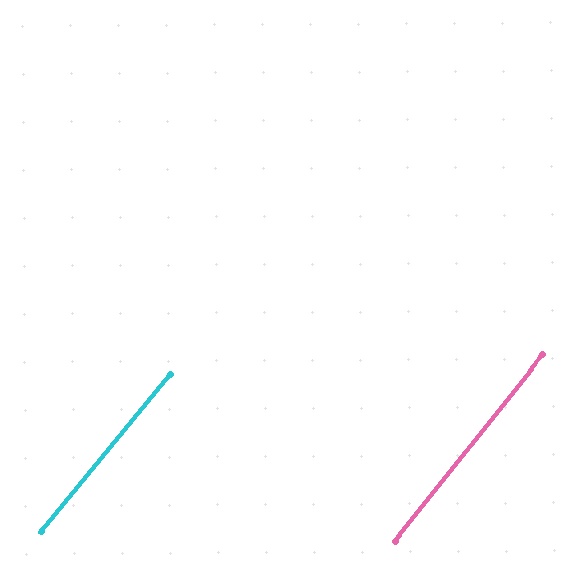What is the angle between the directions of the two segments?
Approximately 1 degree.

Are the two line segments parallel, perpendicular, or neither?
Parallel — their directions differ by only 0.7°.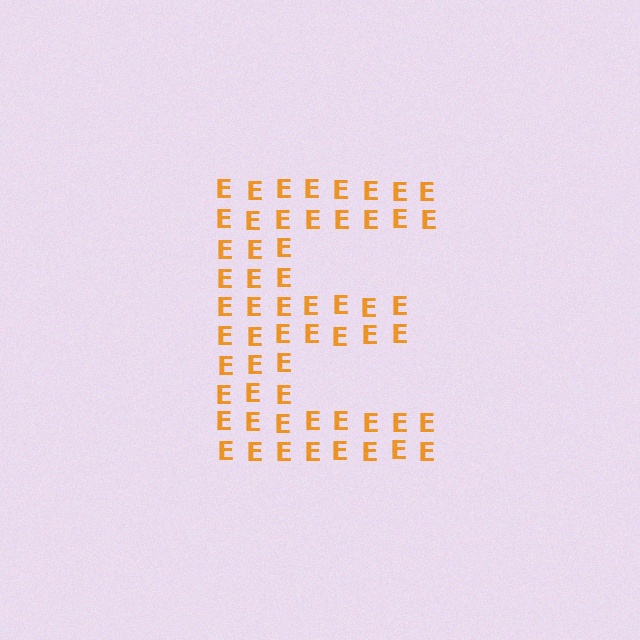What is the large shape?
The large shape is the letter E.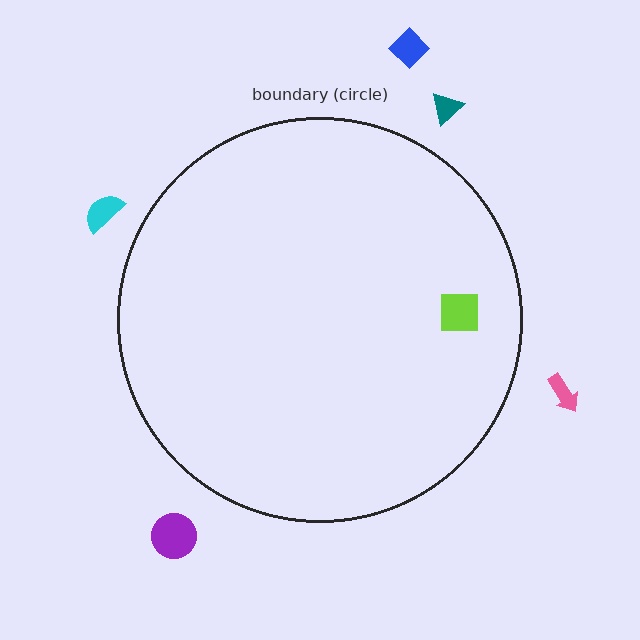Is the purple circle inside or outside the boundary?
Outside.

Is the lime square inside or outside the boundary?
Inside.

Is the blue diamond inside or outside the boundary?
Outside.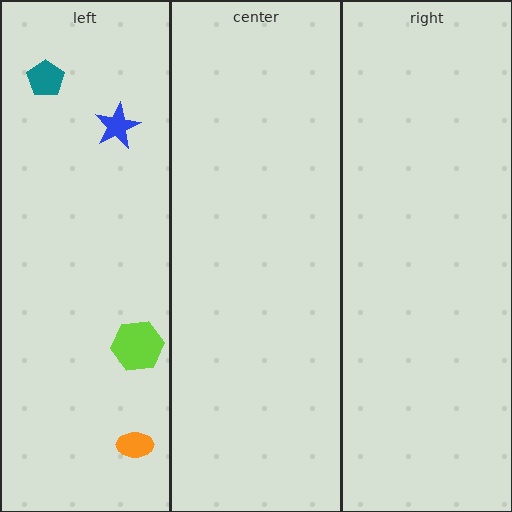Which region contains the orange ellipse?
The left region.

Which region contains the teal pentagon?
The left region.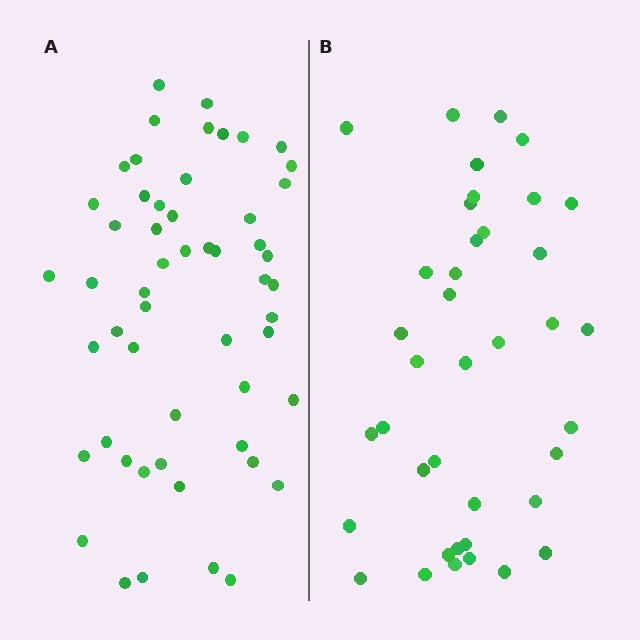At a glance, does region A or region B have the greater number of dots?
Region A (the left region) has more dots.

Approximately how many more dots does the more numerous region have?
Region A has approximately 15 more dots than region B.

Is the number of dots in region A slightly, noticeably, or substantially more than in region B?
Region A has noticeably more, but not dramatically so. The ratio is roughly 1.4 to 1.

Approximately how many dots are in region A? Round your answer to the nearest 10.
About 50 dots. (The exact count is 54, which rounds to 50.)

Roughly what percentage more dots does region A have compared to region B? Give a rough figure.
About 40% more.